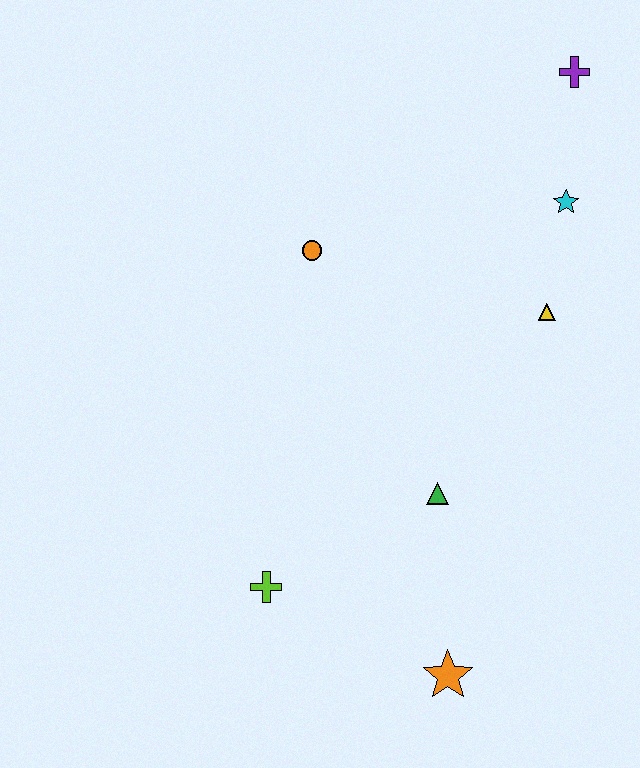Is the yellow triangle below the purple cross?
Yes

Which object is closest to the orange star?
The green triangle is closest to the orange star.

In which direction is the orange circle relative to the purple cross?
The orange circle is to the left of the purple cross.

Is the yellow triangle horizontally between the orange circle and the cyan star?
Yes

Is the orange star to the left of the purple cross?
Yes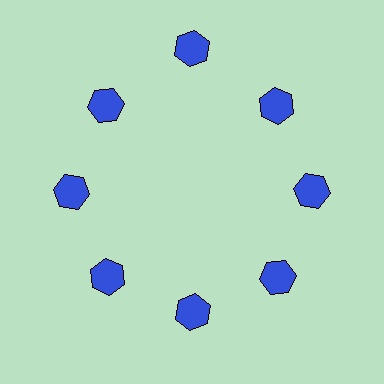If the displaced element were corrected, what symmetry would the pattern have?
It would have 8-fold rotational symmetry — the pattern would map onto itself every 45 degrees.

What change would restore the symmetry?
The symmetry would be restored by moving it inward, back onto the ring so that all 8 hexagons sit at equal angles and equal distance from the center.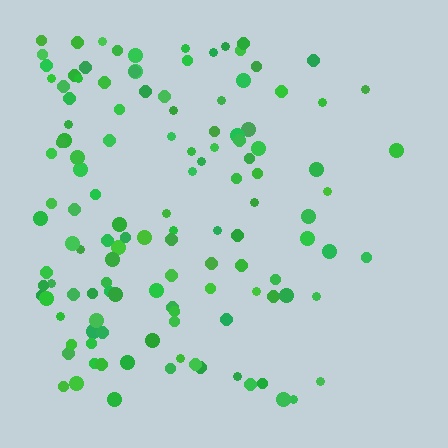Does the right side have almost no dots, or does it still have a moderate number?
Still a moderate number, just noticeably fewer than the left.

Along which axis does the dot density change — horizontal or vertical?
Horizontal.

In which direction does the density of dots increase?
From right to left, with the left side densest.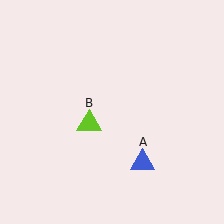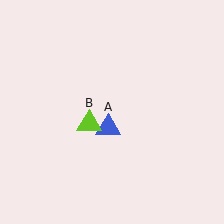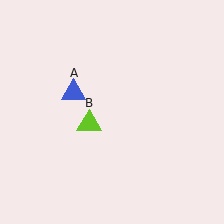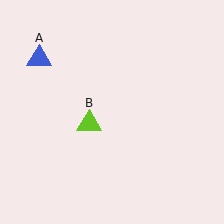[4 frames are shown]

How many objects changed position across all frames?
1 object changed position: blue triangle (object A).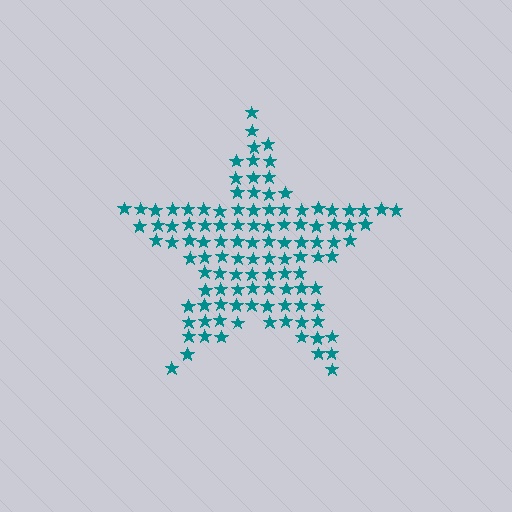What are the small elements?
The small elements are stars.